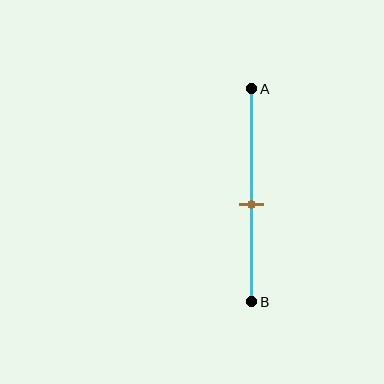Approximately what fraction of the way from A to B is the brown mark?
The brown mark is approximately 55% of the way from A to B.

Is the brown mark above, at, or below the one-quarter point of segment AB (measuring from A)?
The brown mark is below the one-quarter point of segment AB.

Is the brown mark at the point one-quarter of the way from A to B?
No, the mark is at about 55% from A, not at the 25% one-quarter point.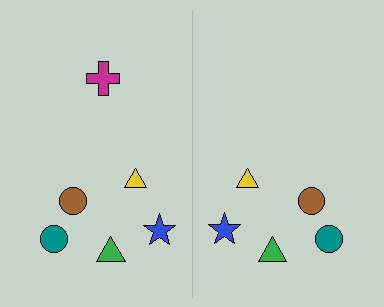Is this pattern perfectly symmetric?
No, the pattern is not perfectly symmetric. A magenta cross is missing from the right side.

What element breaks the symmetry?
A magenta cross is missing from the right side.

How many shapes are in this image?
There are 11 shapes in this image.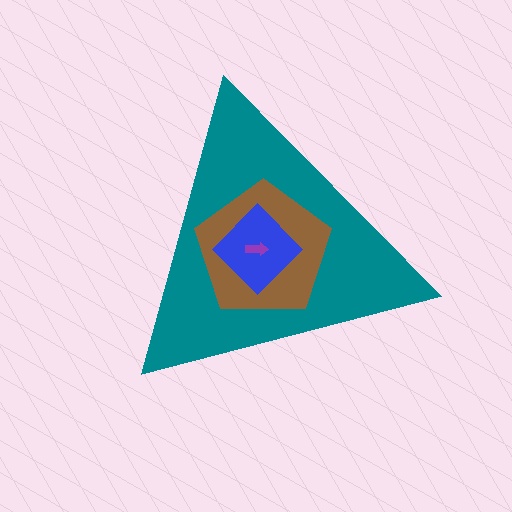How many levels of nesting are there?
4.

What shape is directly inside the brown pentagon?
The blue diamond.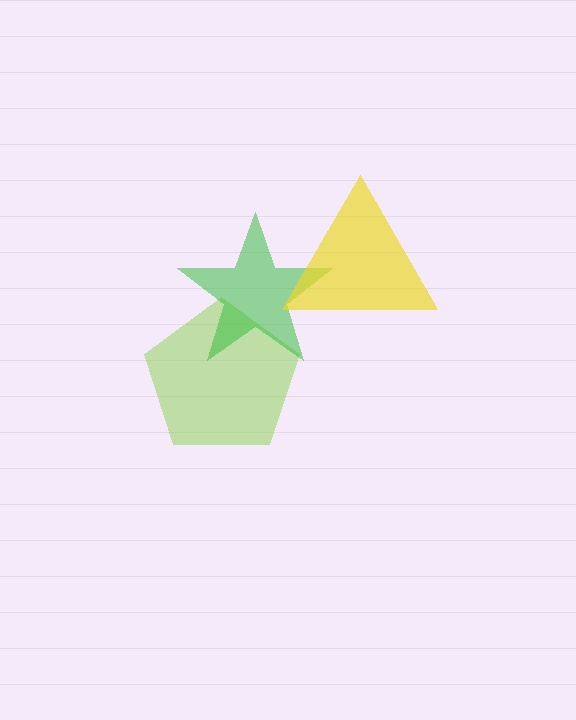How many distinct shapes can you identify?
There are 3 distinct shapes: a lime pentagon, a green star, a yellow triangle.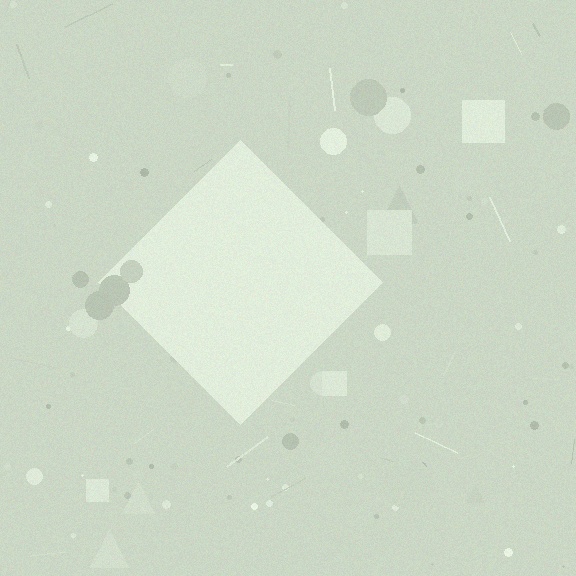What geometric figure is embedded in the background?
A diamond is embedded in the background.